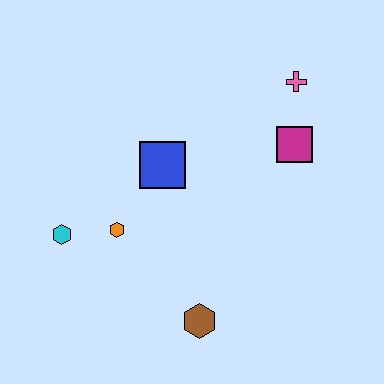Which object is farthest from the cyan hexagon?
The pink cross is farthest from the cyan hexagon.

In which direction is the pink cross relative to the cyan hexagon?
The pink cross is to the right of the cyan hexagon.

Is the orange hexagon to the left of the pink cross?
Yes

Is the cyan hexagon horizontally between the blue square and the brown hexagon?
No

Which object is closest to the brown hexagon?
The orange hexagon is closest to the brown hexagon.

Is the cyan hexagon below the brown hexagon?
No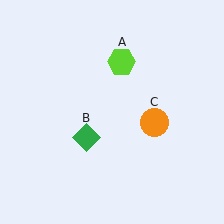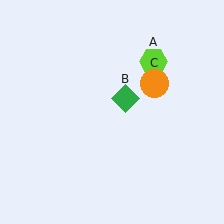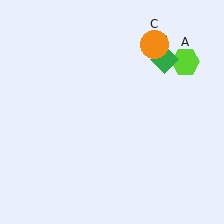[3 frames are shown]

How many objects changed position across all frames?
3 objects changed position: lime hexagon (object A), green diamond (object B), orange circle (object C).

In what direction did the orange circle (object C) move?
The orange circle (object C) moved up.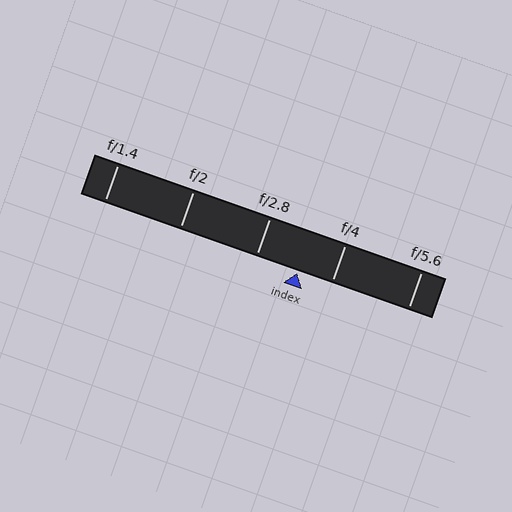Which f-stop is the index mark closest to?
The index mark is closest to f/4.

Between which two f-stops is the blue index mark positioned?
The index mark is between f/2.8 and f/4.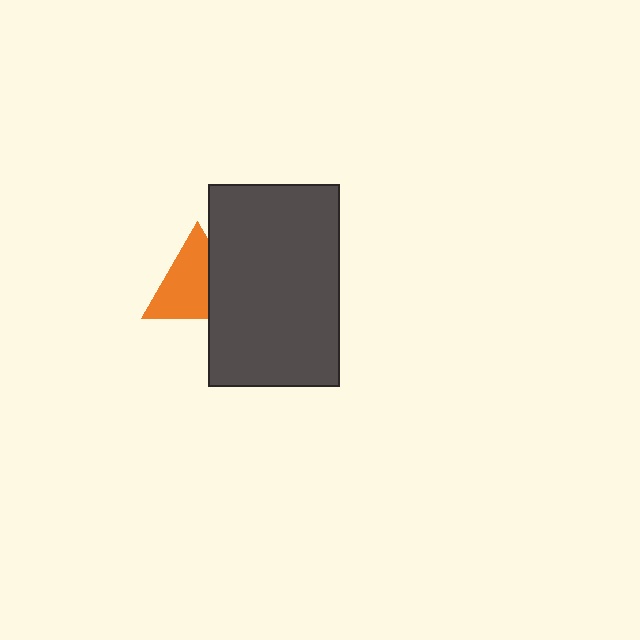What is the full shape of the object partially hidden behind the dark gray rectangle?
The partially hidden object is an orange triangle.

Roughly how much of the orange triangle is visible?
Most of it is visible (roughly 66%).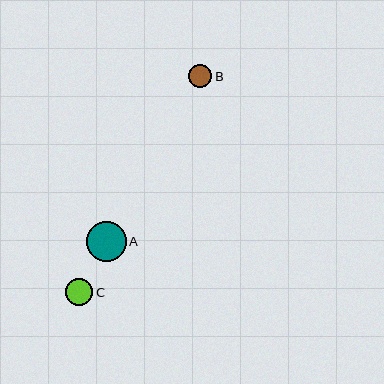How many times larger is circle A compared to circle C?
Circle A is approximately 1.5 times the size of circle C.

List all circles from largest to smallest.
From largest to smallest: A, C, B.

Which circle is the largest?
Circle A is the largest with a size of approximately 40 pixels.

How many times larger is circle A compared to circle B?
Circle A is approximately 1.7 times the size of circle B.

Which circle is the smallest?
Circle B is the smallest with a size of approximately 23 pixels.